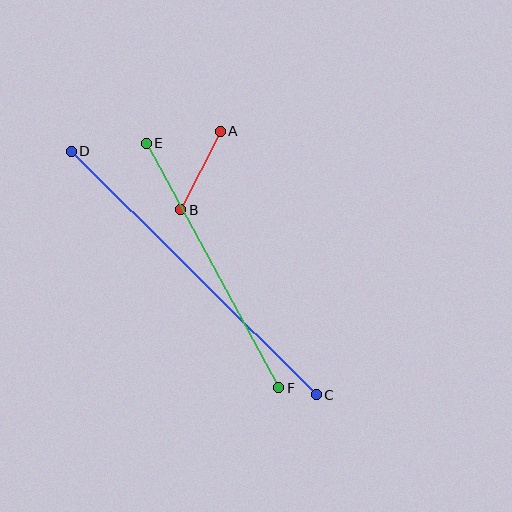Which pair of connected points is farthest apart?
Points C and D are farthest apart.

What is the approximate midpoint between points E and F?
The midpoint is at approximately (212, 266) pixels.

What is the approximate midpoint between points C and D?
The midpoint is at approximately (194, 273) pixels.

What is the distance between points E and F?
The distance is approximately 278 pixels.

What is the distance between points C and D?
The distance is approximately 346 pixels.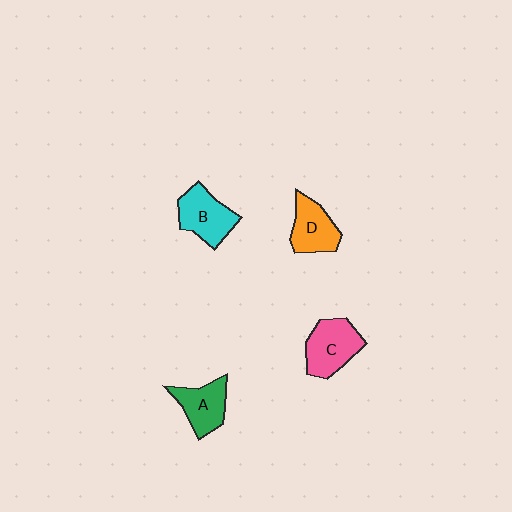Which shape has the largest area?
Shape C (pink).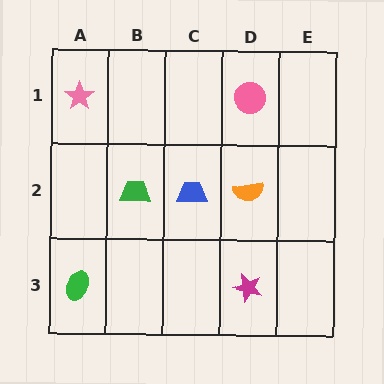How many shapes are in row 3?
2 shapes.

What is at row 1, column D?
A pink circle.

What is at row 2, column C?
A blue trapezoid.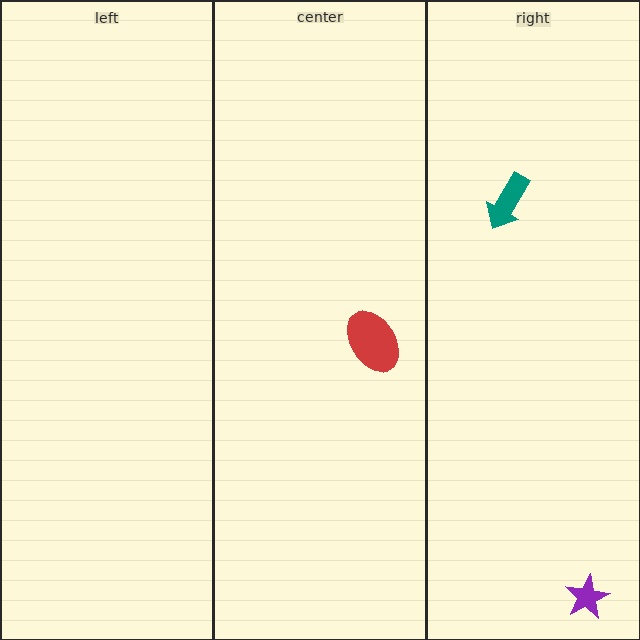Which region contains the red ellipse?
The center region.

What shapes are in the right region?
The purple star, the teal arrow.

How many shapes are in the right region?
2.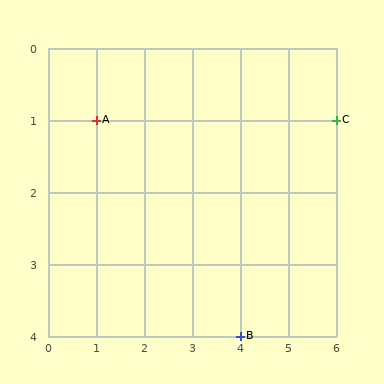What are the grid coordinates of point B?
Point B is at grid coordinates (4, 4).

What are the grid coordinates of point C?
Point C is at grid coordinates (6, 1).